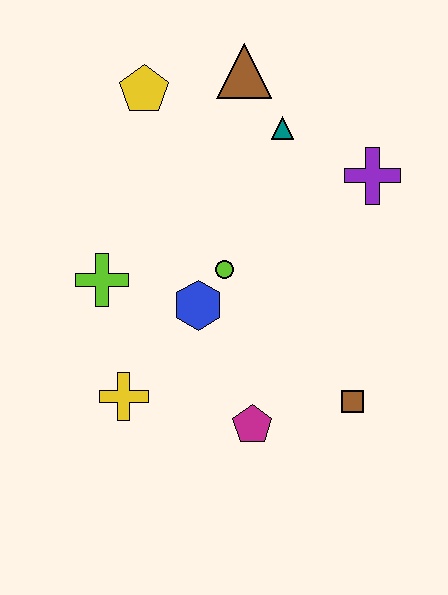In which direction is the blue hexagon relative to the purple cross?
The blue hexagon is to the left of the purple cross.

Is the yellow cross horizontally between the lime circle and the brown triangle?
No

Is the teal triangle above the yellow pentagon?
No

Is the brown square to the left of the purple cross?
Yes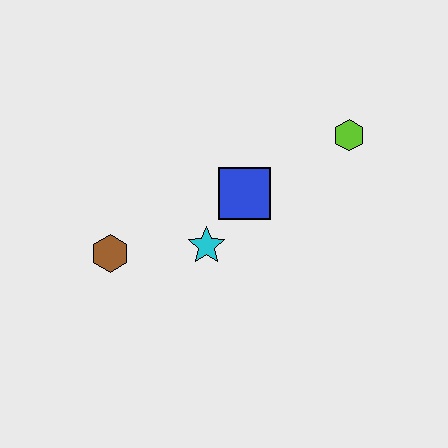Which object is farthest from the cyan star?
The lime hexagon is farthest from the cyan star.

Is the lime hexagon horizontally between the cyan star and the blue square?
No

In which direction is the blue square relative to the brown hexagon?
The blue square is to the right of the brown hexagon.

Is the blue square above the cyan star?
Yes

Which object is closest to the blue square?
The cyan star is closest to the blue square.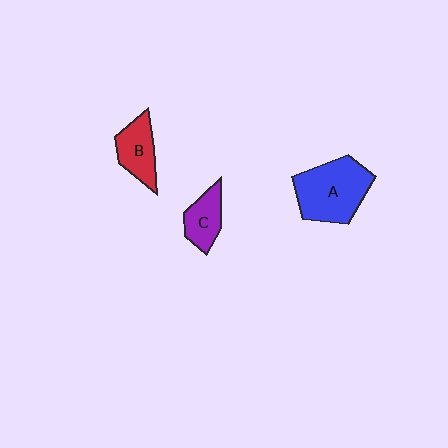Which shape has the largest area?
Shape A (blue).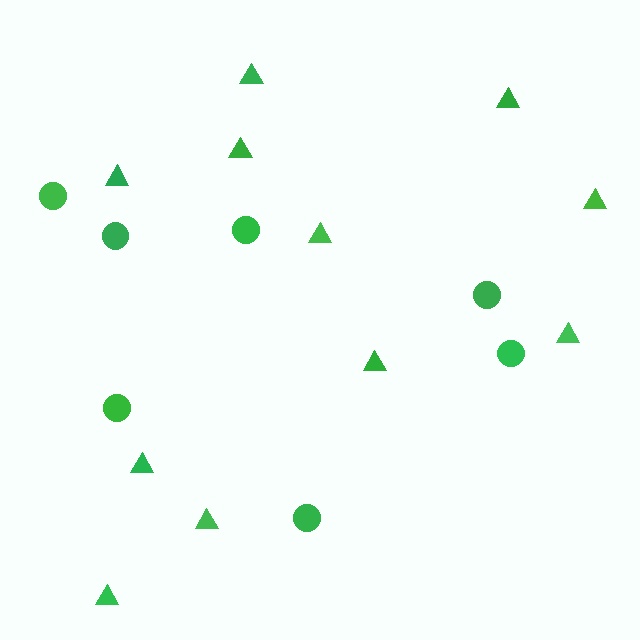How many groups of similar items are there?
There are 2 groups: one group of triangles (11) and one group of circles (7).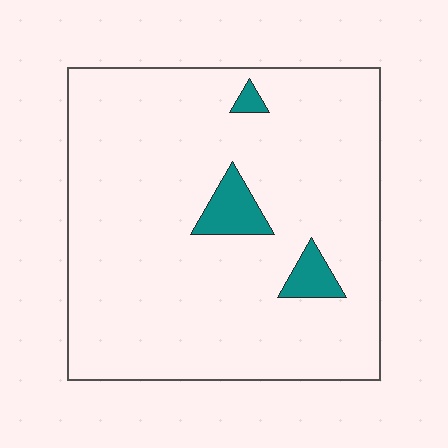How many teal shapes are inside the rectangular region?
3.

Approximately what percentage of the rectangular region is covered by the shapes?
Approximately 5%.